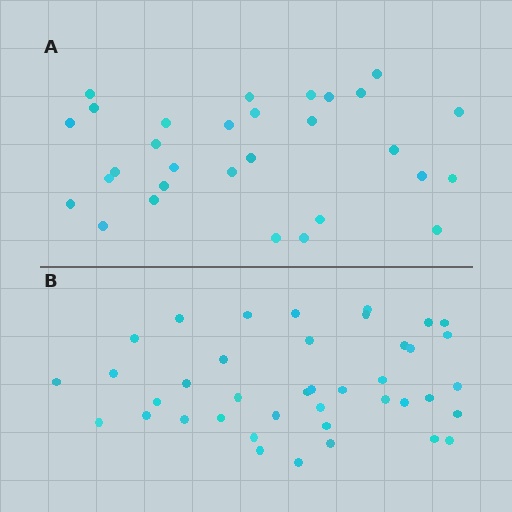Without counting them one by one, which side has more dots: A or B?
Region B (the bottom region) has more dots.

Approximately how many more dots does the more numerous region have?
Region B has roughly 10 or so more dots than region A.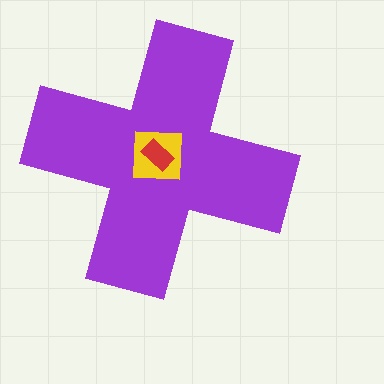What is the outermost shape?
The purple cross.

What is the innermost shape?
The red rectangle.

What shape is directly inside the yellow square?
The red rectangle.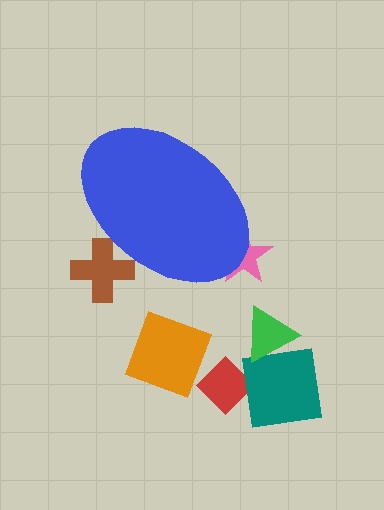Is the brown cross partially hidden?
Yes, the brown cross is partially hidden behind the blue ellipse.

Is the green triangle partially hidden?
No, the green triangle is fully visible.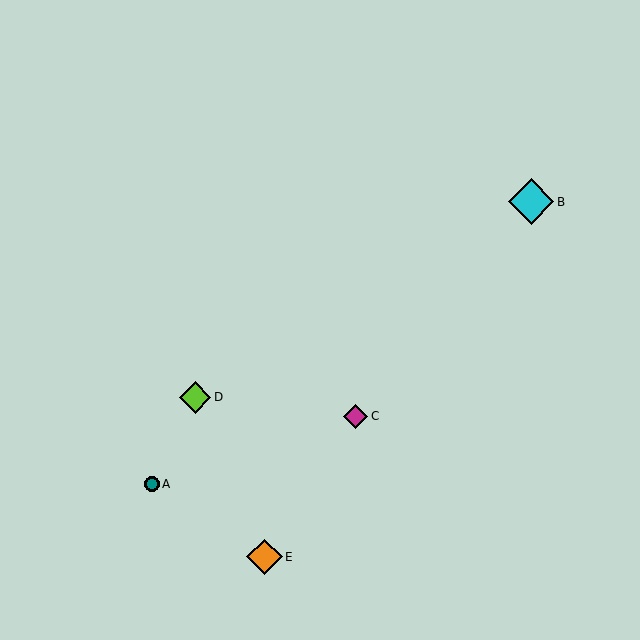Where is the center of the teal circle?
The center of the teal circle is at (152, 484).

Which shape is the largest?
The cyan diamond (labeled B) is the largest.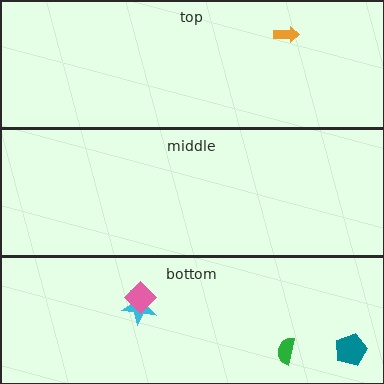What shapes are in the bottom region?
The teal pentagon, the cyan star, the green semicircle, the pink diamond.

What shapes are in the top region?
The orange arrow.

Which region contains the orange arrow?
The top region.